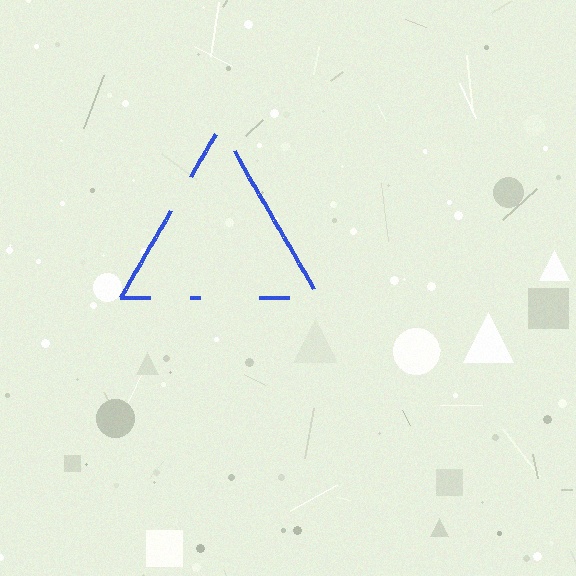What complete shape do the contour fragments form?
The contour fragments form a triangle.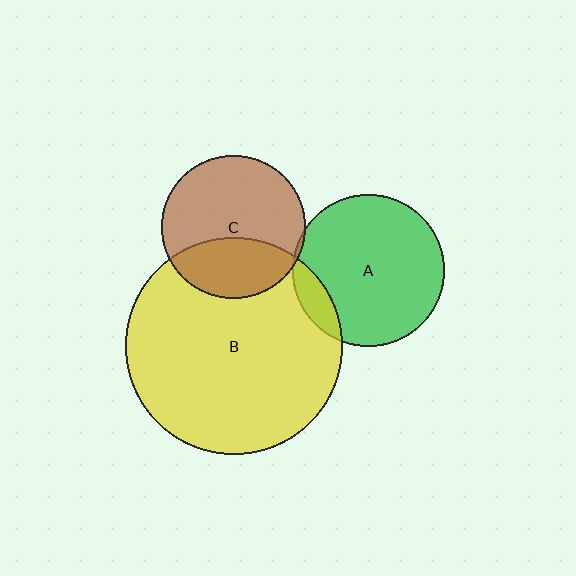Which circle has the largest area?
Circle B (yellow).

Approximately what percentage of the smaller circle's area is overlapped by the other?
Approximately 35%.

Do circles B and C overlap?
Yes.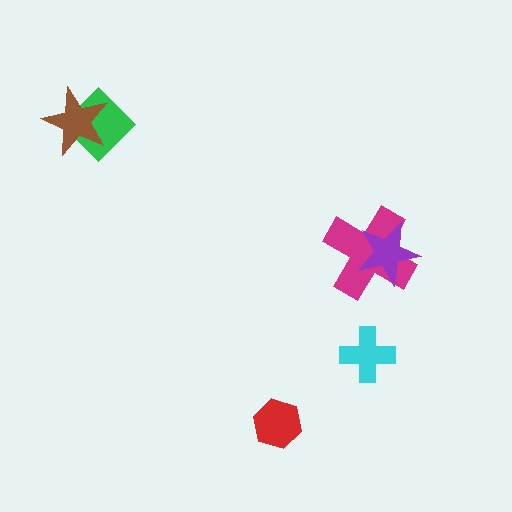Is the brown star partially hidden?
No, no other shape covers it.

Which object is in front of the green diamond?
The brown star is in front of the green diamond.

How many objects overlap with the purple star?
1 object overlaps with the purple star.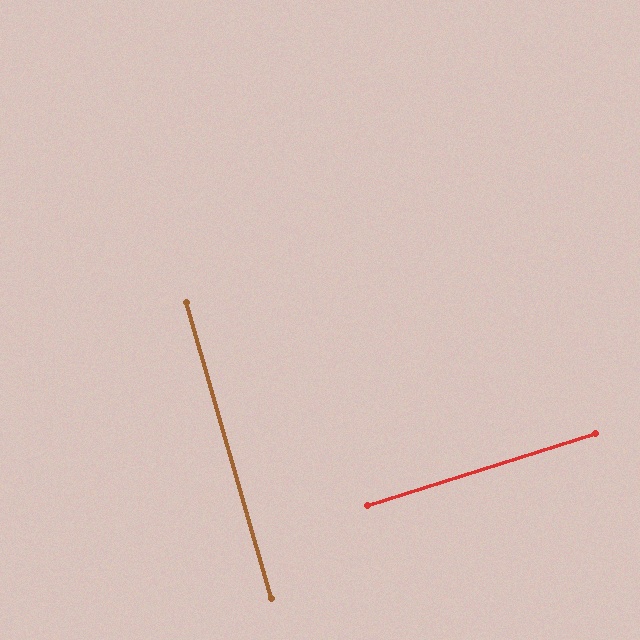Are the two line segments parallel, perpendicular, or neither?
Perpendicular — they meet at approximately 88°.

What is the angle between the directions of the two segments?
Approximately 88 degrees.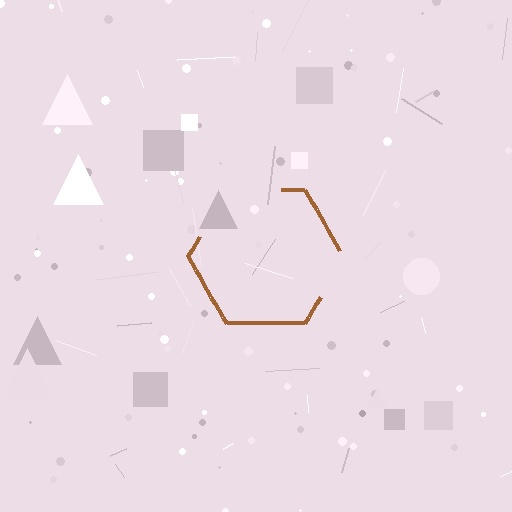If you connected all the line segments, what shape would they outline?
They would outline a hexagon.